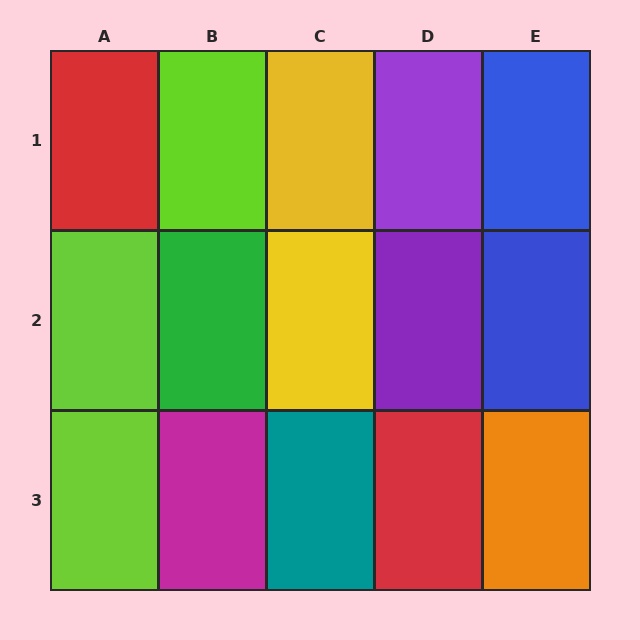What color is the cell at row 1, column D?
Purple.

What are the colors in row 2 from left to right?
Lime, green, yellow, purple, blue.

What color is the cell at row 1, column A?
Red.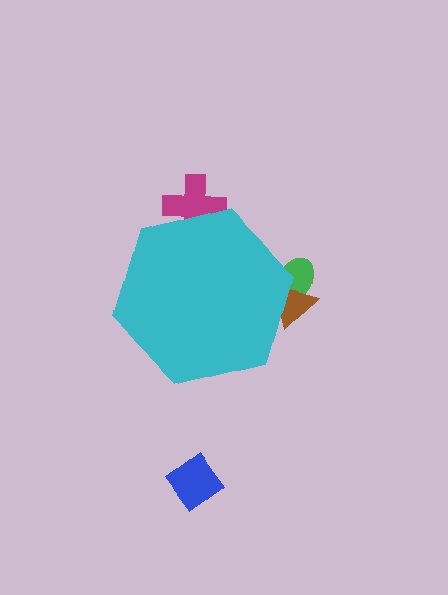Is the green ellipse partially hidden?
Yes, the green ellipse is partially hidden behind the cyan hexagon.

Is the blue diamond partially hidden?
No, the blue diamond is fully visible.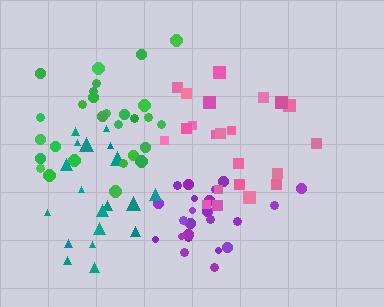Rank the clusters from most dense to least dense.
purple, green, pink, teal.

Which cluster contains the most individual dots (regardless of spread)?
Green (28).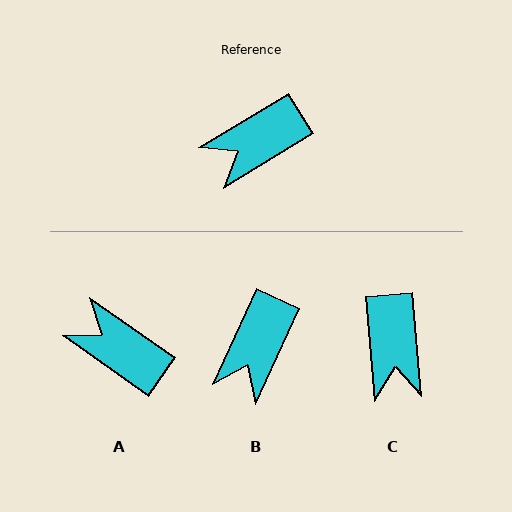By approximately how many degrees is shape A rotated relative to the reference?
Approximately 66 degrees clockwise.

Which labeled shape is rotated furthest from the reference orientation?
A, about 66 degrees away.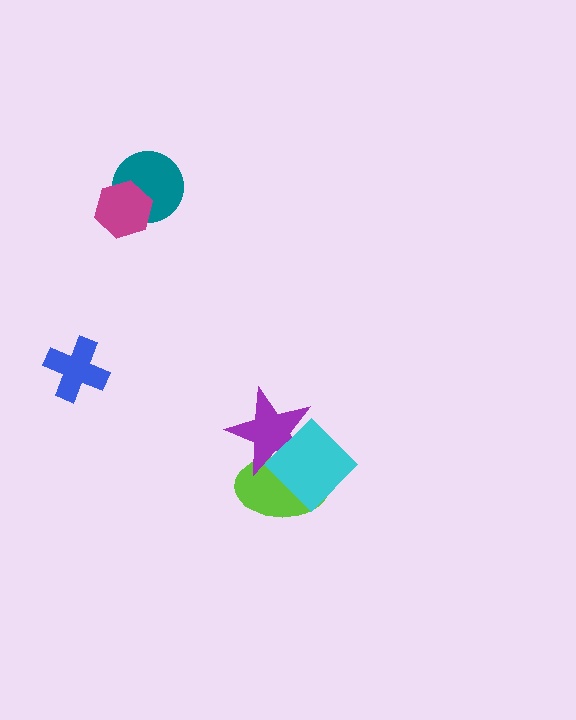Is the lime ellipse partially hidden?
Yes, it is partially covered by another shape.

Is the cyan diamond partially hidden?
No, no other shape covers it.